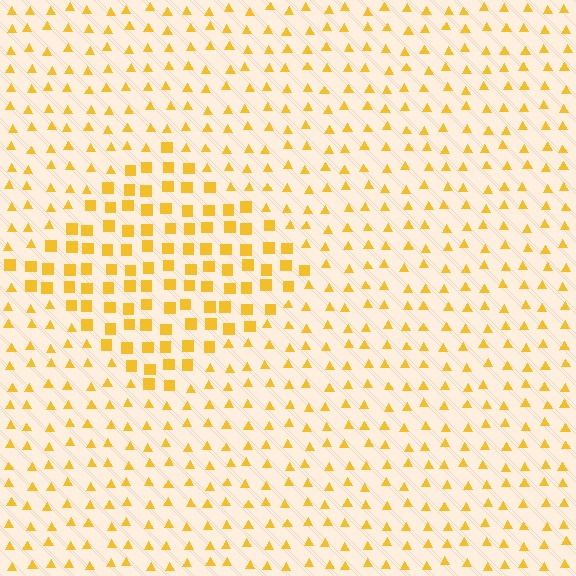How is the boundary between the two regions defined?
The boundary is defined by a change in element shape: squares inside vs. triangles outside. All elements share the same color and spacing.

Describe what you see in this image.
The image is filled with small yellow elements arranged in a uniform grid. A diamond-shaped region contains squares, while the surrounding area contains triangles. The boundary is defined purely by the change in element shape.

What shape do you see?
I see a diamond.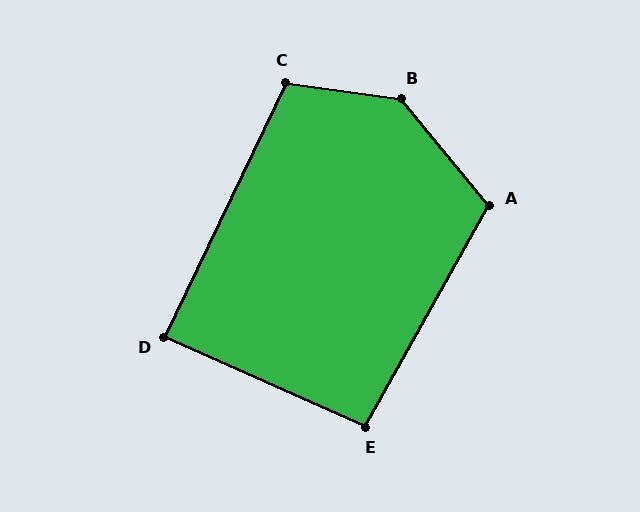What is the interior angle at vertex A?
Approximately 111 degrees (obtuse).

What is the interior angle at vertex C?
Approximately 107 degrees (obtuse).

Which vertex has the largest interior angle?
B, at approximately 138 degrees.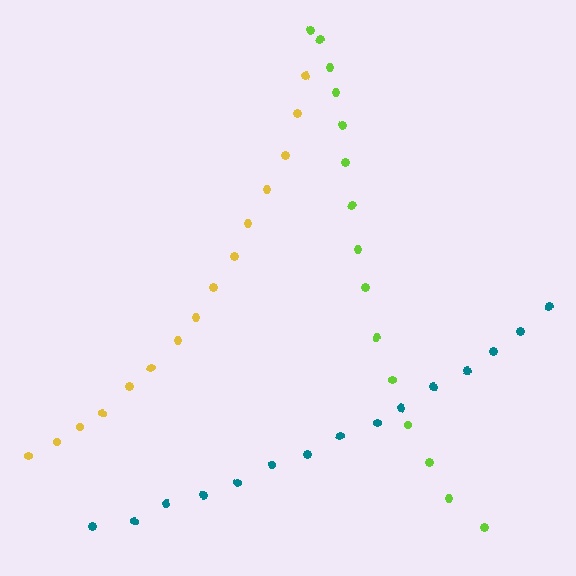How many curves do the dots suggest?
There are 3 distinct paths.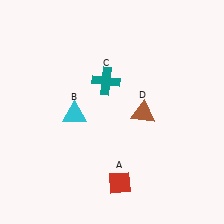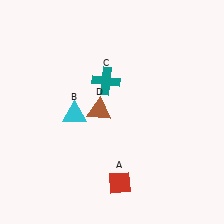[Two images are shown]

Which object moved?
The brown triangle (D) moved left.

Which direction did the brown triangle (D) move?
The brown triangle (D) moved left.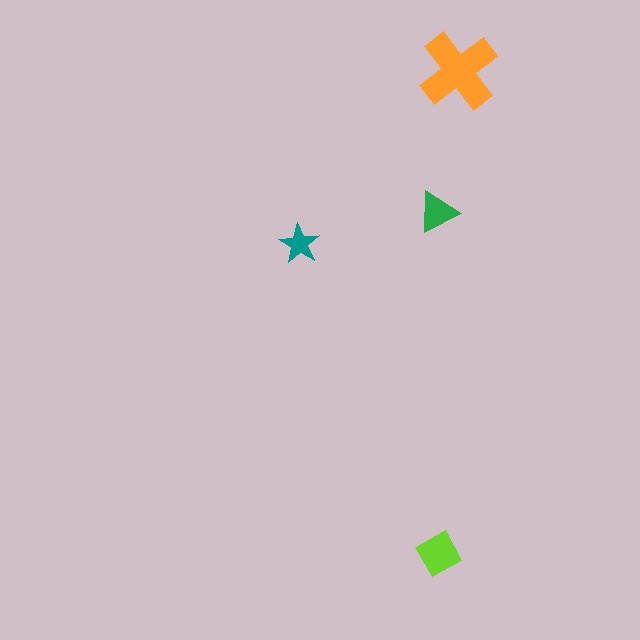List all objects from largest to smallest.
The orange cross, the lime square, the green triangle, the teal star.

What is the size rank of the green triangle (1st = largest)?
3rd.